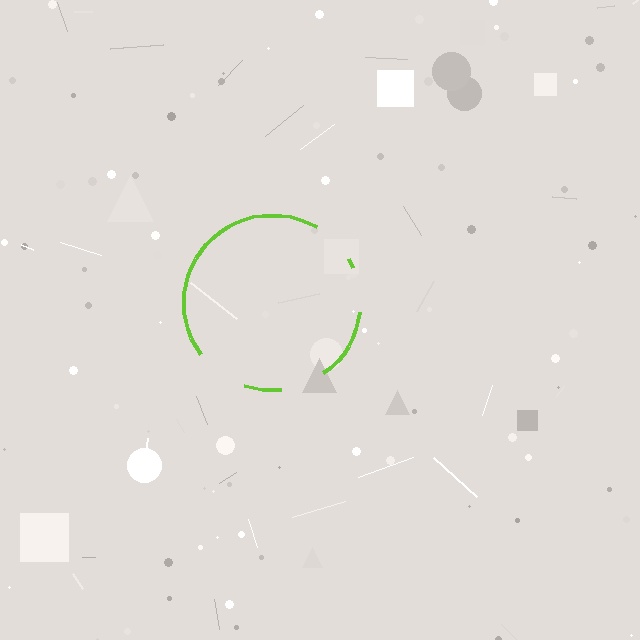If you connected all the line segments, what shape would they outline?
They would outline a circle.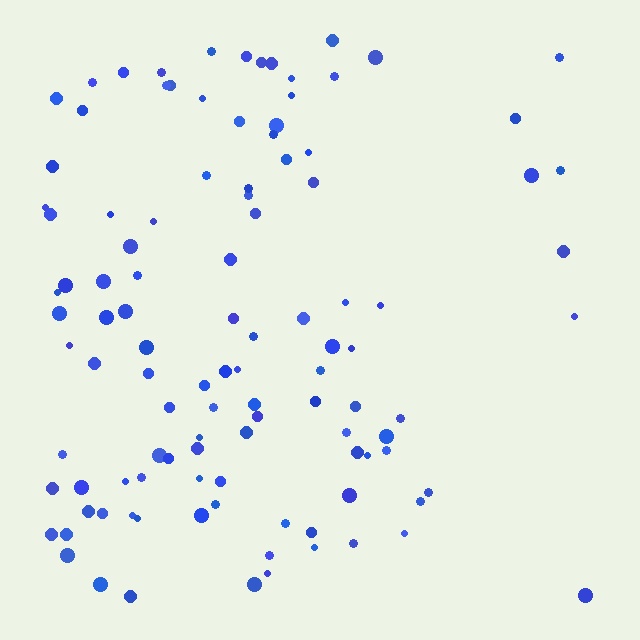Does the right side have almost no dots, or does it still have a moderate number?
Still a moderate number, just noticeably fewer than the left.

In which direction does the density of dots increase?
From right to left, with the left side densest.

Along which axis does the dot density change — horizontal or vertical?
Horizontal.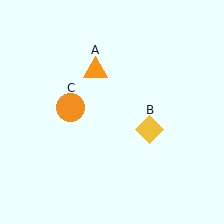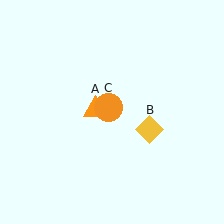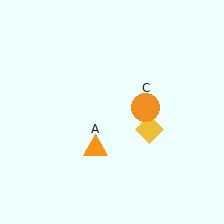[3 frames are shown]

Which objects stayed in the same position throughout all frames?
Yellow diamond (object B) remained stationary.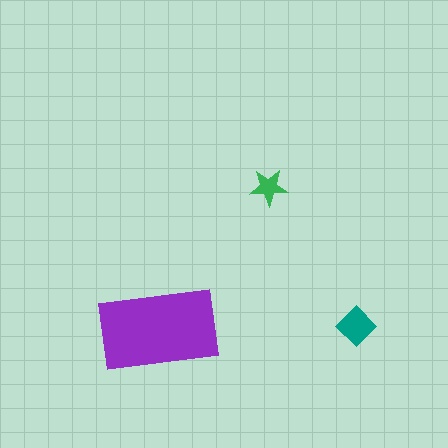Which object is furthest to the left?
The purple rectangle is leftmost.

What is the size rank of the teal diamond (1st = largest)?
2nd.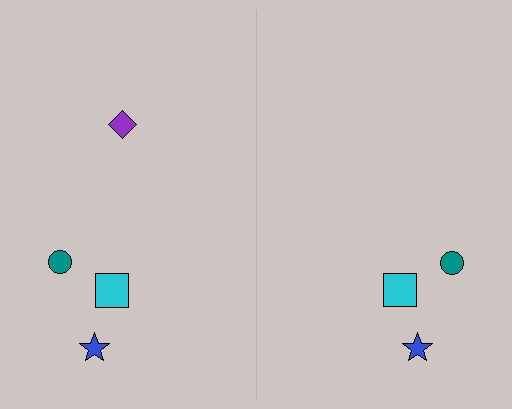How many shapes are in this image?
There are 7 shapes in this image.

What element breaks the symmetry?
A purple diamond is missing from the right side.